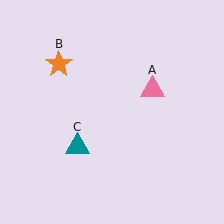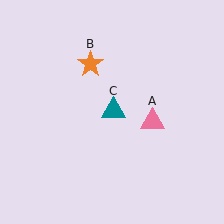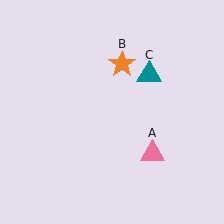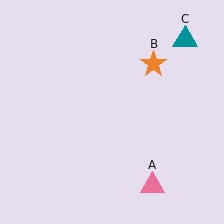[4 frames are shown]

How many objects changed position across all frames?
3 objects changed position: pink triangle (object A), orange star (object B), teal triangle (object C).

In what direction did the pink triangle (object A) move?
The pink triangle (object A) moved down.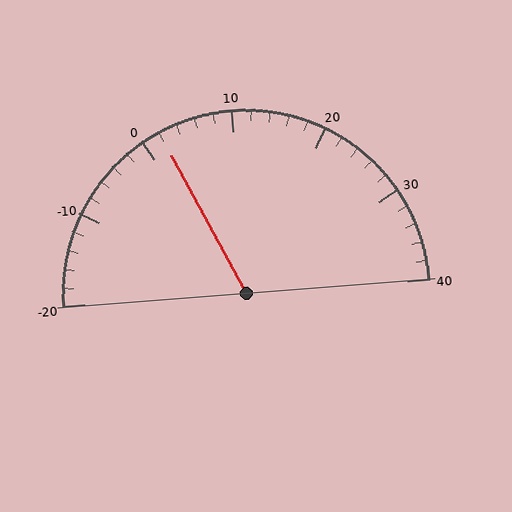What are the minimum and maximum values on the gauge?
The gauge ranges from -20 to 40.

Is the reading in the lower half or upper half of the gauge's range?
The reading is in the lower half of the range (-20 to 40).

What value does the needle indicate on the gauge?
The needle indicates approximately 2.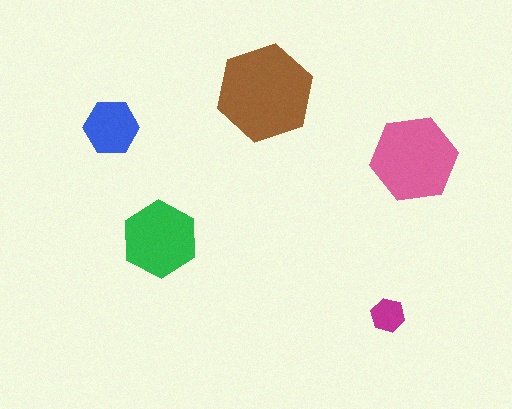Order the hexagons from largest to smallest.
the brown one, the pink one, the green one, the blue one, the magenta one.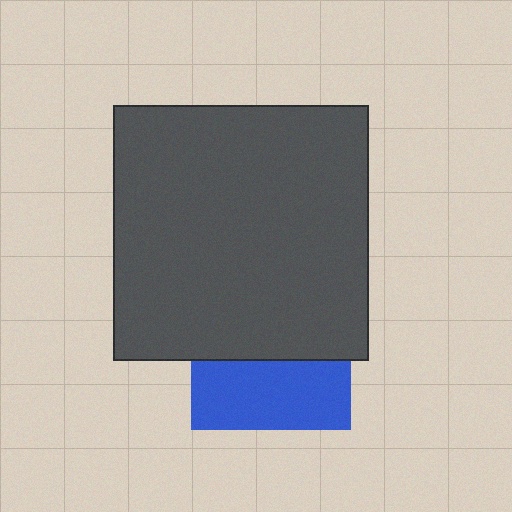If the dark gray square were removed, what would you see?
You would see the complete blue square.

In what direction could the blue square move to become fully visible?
The blue square could move down. That would shift it out from behind the dark gray square entirely.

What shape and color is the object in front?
The object in front is a dark gray square.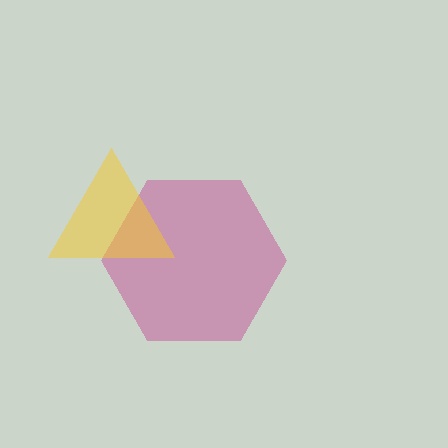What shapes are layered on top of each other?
The layered shapes are: a magenta hexagon, a yellow triangle.